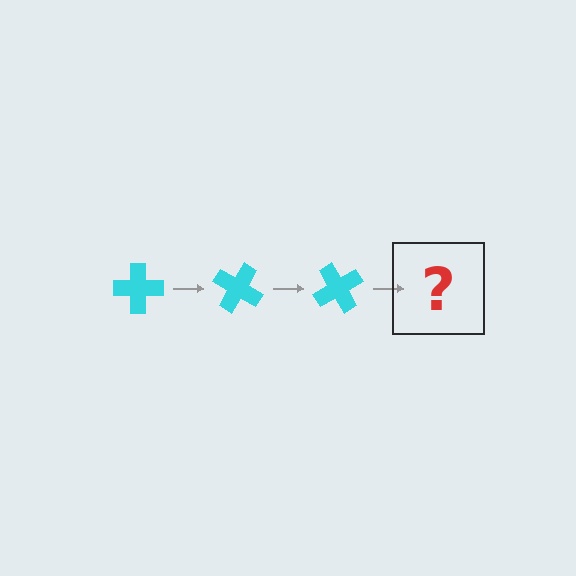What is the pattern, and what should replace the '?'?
The pattern is that the cross rotates 30 degrees each step. The '?' should be a cyan cross rotated 90 degrees.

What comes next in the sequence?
The next element should be a cyan cross rotated 90 degrees.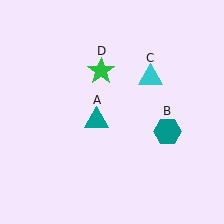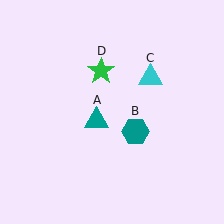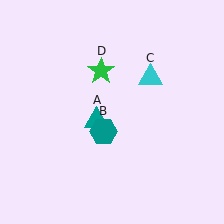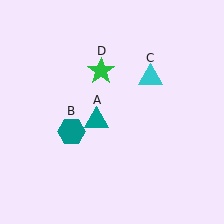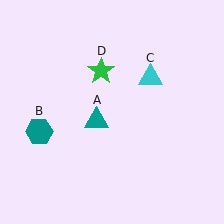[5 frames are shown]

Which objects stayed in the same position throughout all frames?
Teal triangle (object A) and cyan triangle (object C) and green star (object D) remained stationary.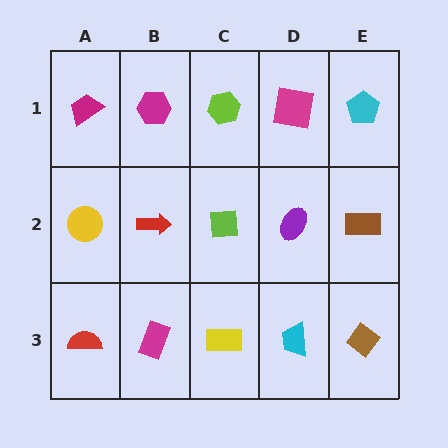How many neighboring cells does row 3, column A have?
2.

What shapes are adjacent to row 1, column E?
A brown rectangle (row 2, column E), a magenta square (row 1, column D).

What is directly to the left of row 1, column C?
A magenta hexagon.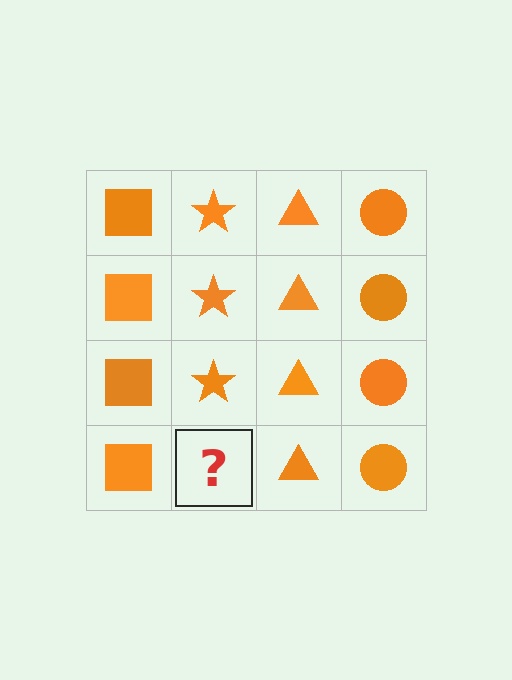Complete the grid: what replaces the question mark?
The question mark should be replaced with an orange star.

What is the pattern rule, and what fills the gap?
The rule is that each column has a consistent shape. The gap should be filled with an orange star.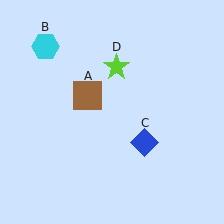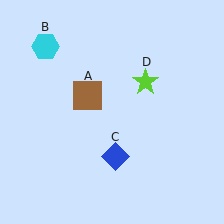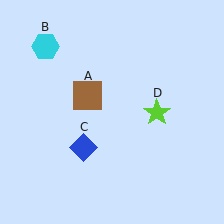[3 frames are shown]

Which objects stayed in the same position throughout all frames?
Brown square (object A) and cyan hexagon (object B) remained stationary.